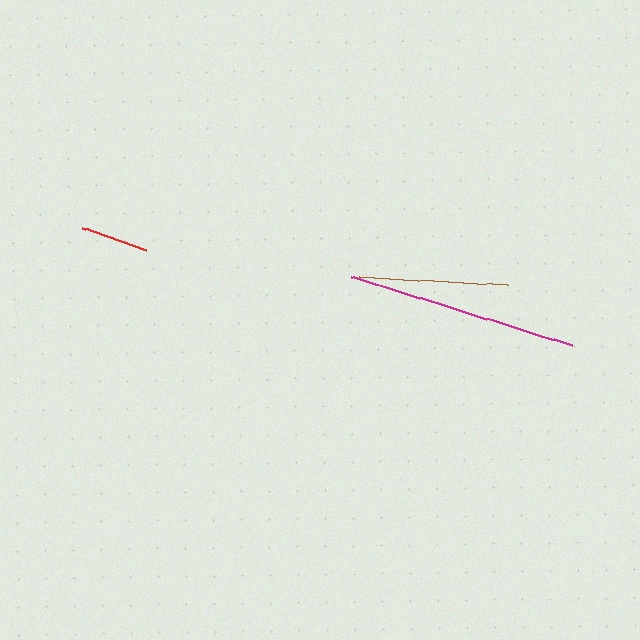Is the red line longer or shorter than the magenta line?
The magenta line is longer than the red line.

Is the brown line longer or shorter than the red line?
The brown line is longer than the red line.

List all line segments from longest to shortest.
From longest to shortest: magenta, brown, red.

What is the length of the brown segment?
The brown segment is approximately 148 pixels long.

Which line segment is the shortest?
The red line is the shortest at approximately 68 pixels.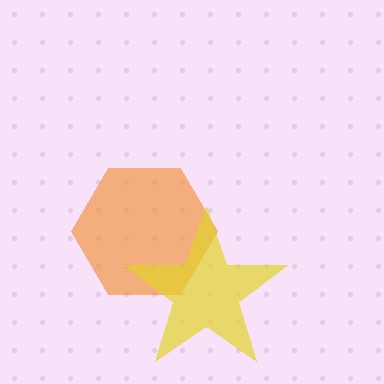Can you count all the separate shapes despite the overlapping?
Yes, there are 2 separate shapes.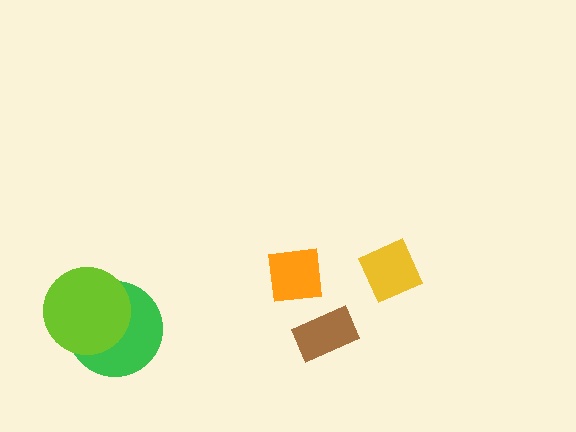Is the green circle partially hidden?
Yes, it is partially covered by another shape.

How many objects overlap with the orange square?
0 objects overlap with the orange square.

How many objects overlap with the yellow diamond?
0 objects overlap with the yellow diamond.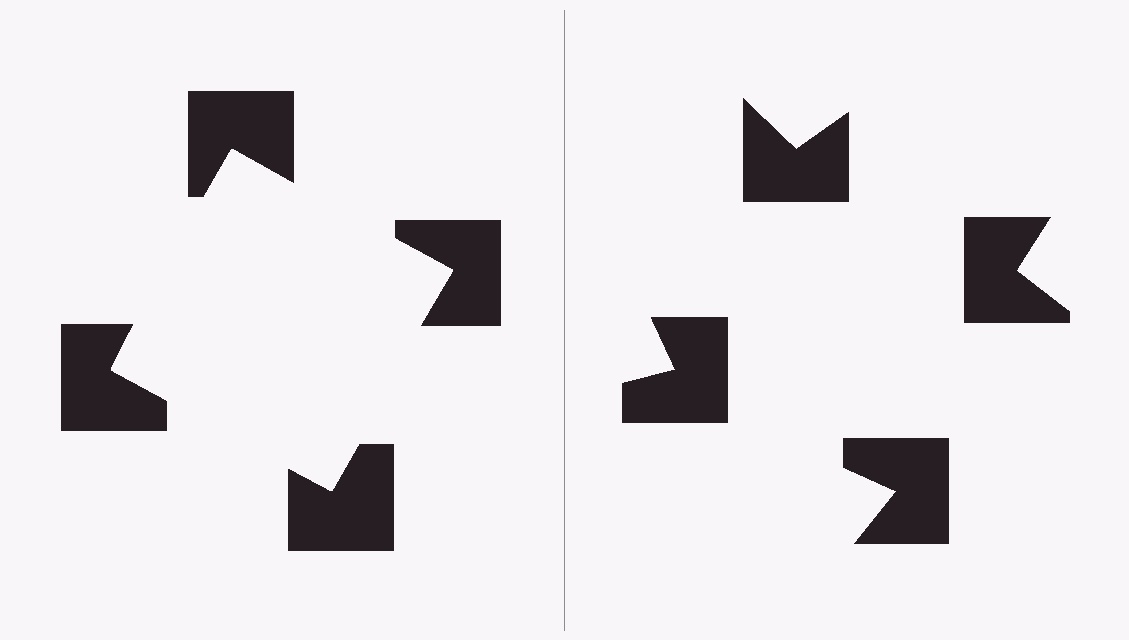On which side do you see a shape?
An illusory square appears on the left side. On the right side the wedge cuts are rotated, so no coherent shape forms.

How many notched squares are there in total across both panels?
8 — 4 on each side.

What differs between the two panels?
The notched squares are positioned identically on both sides; only the wedge orientations differ. On the left they align to a square; on the right they are misaligned.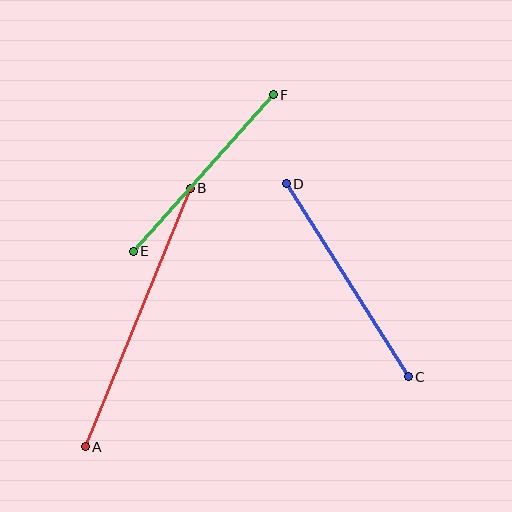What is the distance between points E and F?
The distance is approximately 210 pixels.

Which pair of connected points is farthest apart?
Points A and B are farthest apart.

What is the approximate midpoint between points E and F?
The midpoint is at approximately (203, 173) pixels.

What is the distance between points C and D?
The distance is approximately 228 pixels.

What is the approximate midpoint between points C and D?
The midpoint is at approximately (347, 280) pixels.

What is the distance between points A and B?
The distance is approximately 279 pixels.